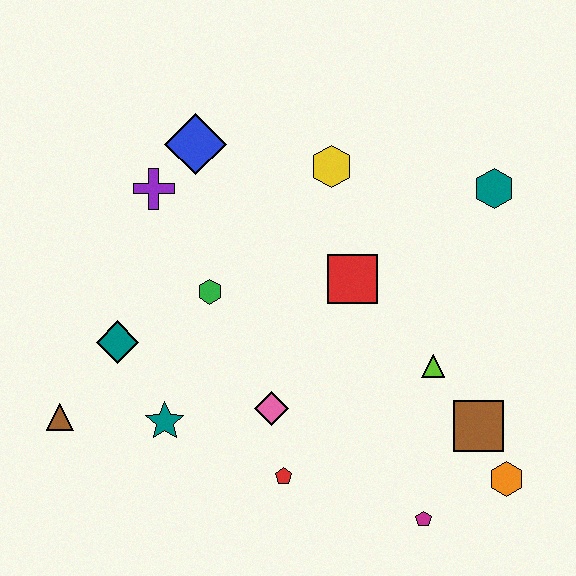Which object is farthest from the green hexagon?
The orange hexagon is farthest from the green hexagon.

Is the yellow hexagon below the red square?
No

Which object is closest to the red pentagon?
The pink diamond is closest to the red pentagon.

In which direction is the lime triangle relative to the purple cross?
The lime triangle is to the right of the purple cross.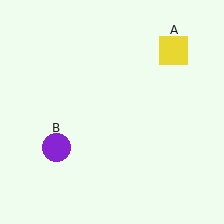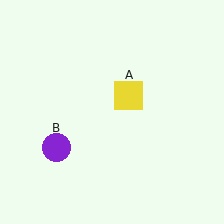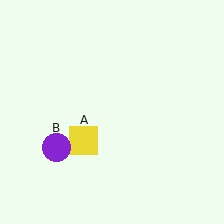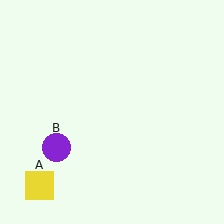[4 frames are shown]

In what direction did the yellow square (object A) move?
The yellow square (object A) moved down and to the left.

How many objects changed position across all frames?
1 object changed position: yellow square (object A).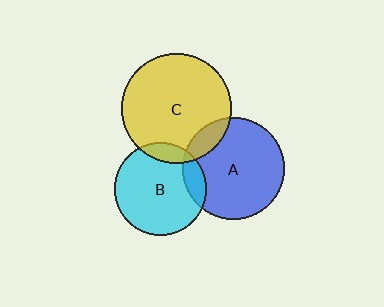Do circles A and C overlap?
Yes.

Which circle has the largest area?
Circle C (yellow).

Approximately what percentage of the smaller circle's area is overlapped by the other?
Approximately 15%.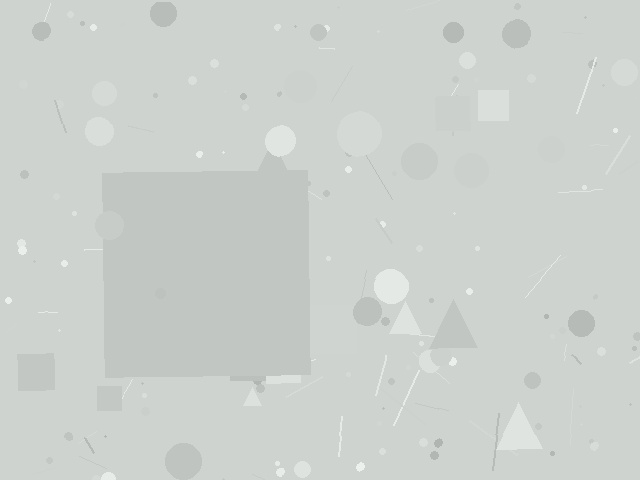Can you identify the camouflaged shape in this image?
The camouflaged shape is a square.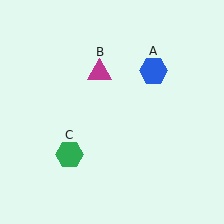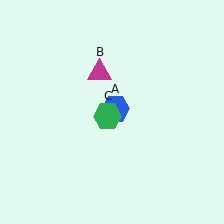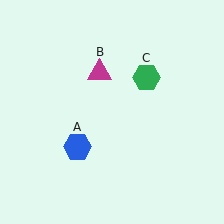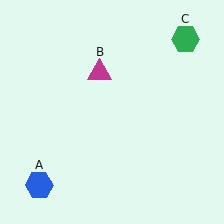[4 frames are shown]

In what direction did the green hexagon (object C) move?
The green hexagon (object C) moved up and to the right.